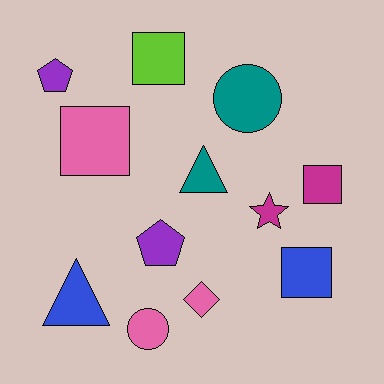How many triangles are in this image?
There are 2 triangles.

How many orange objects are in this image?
There are no orange objects.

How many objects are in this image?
There are 12 objects.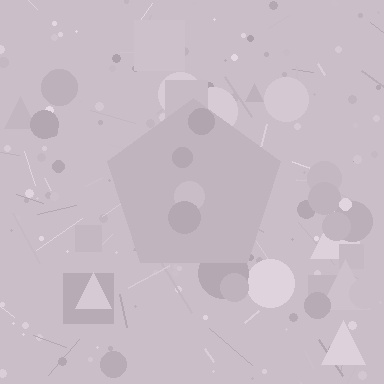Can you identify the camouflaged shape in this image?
The camouflaged shape is a pentagon.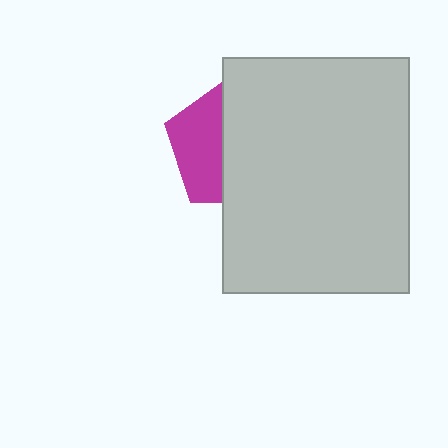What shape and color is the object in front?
The object in front is a light gray rectangle.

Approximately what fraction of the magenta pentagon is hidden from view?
Roughly 61% of the magenta pentagon is hidden behind the light gray rectangle.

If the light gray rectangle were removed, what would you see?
You would see the complete magenta pentagon.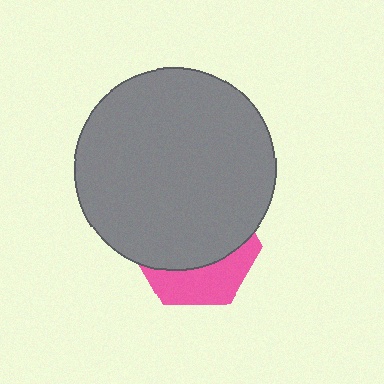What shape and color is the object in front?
The object in front is a gray circle.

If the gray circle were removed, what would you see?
You would see the complete pink hexagon.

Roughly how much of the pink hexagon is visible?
A small part of it is visible (roughly 35%).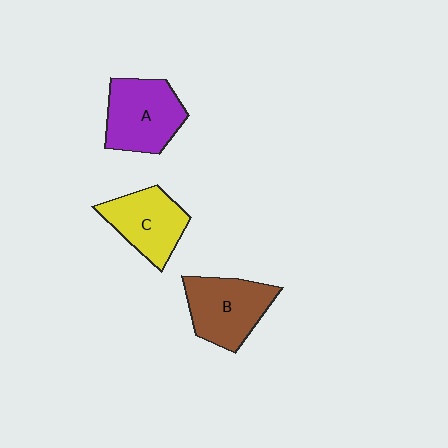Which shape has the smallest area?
Shape C (yellow).